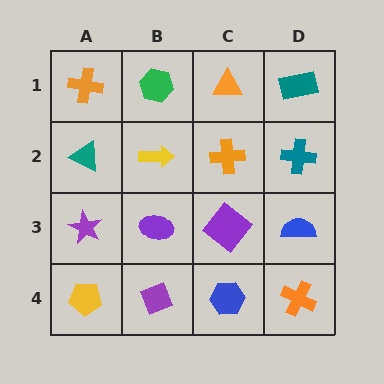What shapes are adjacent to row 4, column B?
A purple ellipse (row 3, column B), a yellow pentagon (row 4, column A), a blue hexagon (row 4, column C).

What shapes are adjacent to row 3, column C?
An orange cross (row 2, column C), a blue hexagon (row 4, column C), a purple ellipse (row 3, column B), a blue semicircle (row 3, column D).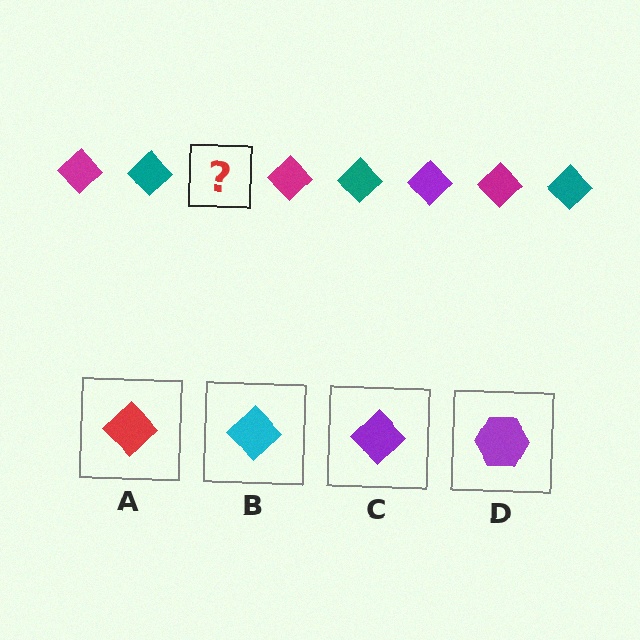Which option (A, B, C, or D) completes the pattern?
C.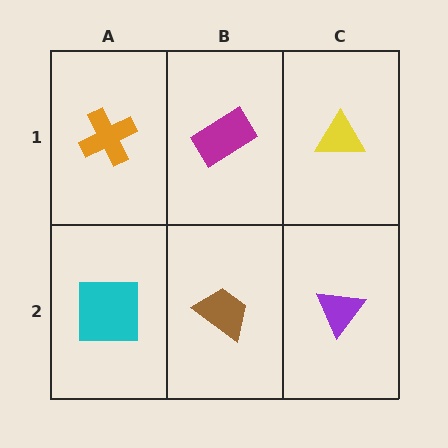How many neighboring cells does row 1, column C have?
2.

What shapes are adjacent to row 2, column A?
An orange cross (row 1, column A), a brown trapezoid (row 2, column B).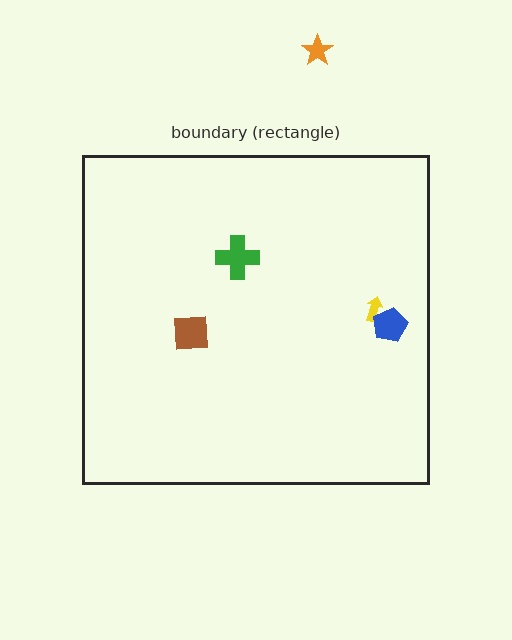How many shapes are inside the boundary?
4 inside, 1 outside.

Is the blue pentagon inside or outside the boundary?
Inside.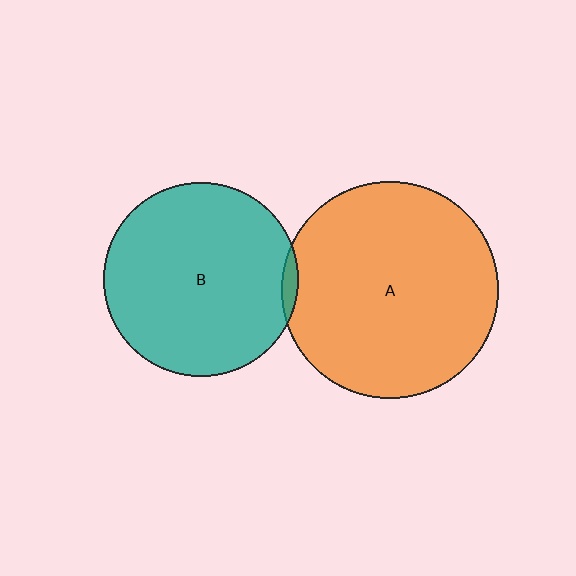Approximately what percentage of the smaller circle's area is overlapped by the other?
Approximately 5%.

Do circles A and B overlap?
Yes.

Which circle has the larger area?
Circle A (orange).